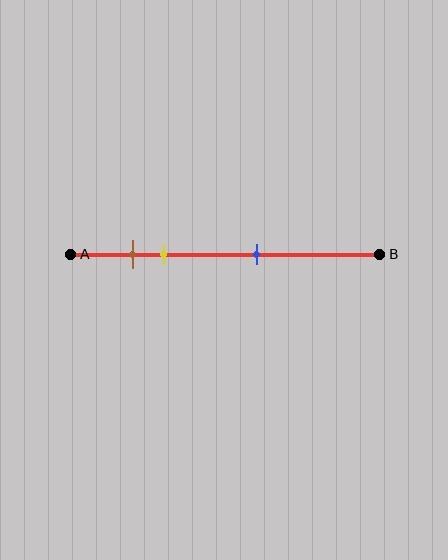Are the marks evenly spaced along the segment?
No, the marks are not evenly spaced.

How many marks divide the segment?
There are 3 marks dividing the segment.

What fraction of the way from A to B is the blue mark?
The blue mark is approximately 60% (0.6) of the way from A to B.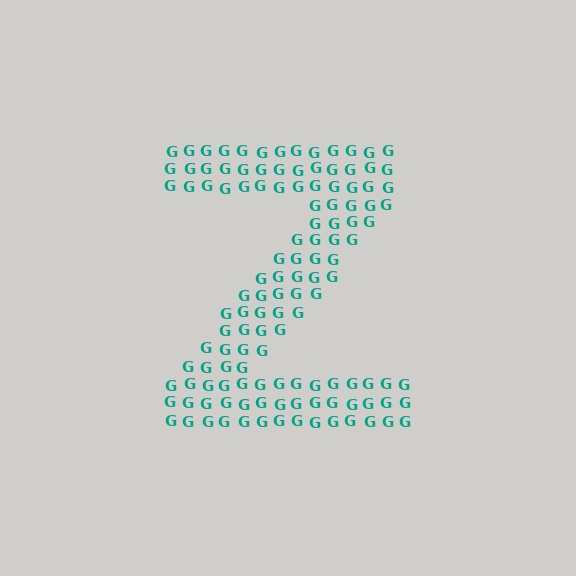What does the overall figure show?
The overall figure shows the letter Z.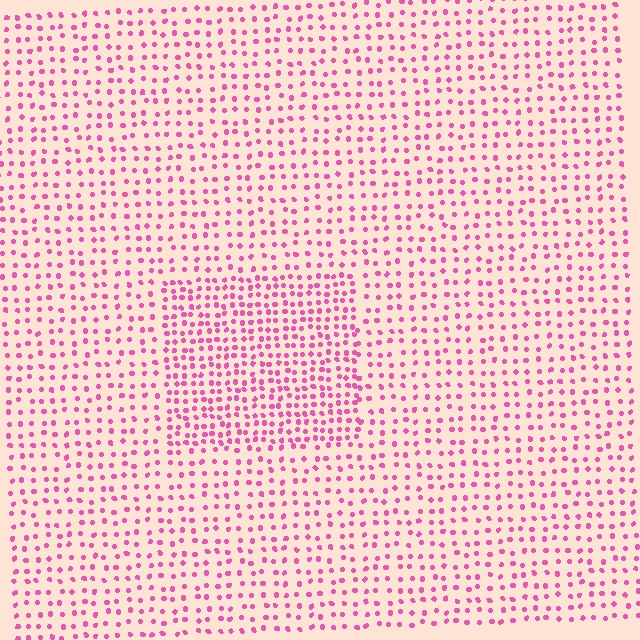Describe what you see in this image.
The image contains small pink elements arranged at two different densities. A rectangle-shaped region is visible where the elements are more densely packed than the surrounding area.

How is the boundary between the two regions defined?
The boundary is defined by a change in element density (approximately 1.8x ratio). All elements are the same color, size, and shape.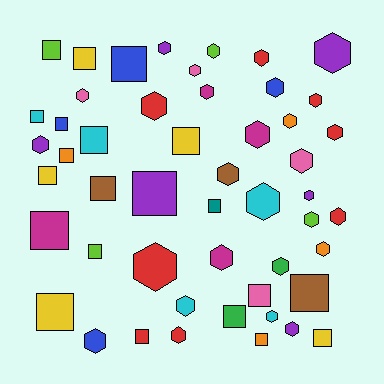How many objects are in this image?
There are 50 objects.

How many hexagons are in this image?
There are 29 hexagons.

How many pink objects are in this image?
There are 4 pink objects.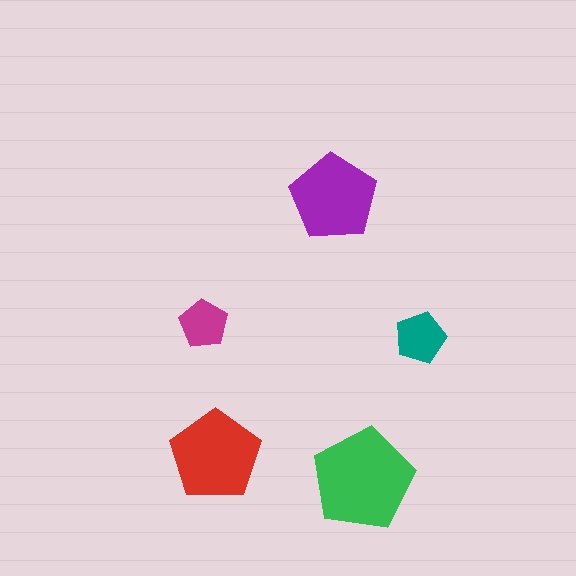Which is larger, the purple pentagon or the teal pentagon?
The purple one.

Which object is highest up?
The purple pentagon is topmost.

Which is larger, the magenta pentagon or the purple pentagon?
The purple one.